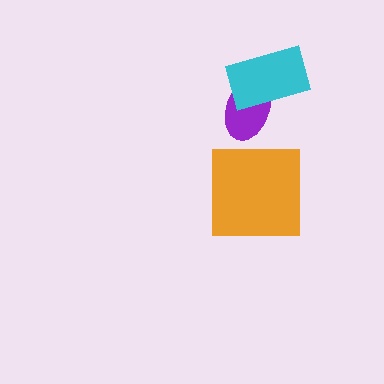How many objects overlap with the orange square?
0 objects overlap with the orange square.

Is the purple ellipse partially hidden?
Yes, it is partially covered by another shape.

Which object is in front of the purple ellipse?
The cyan rectangle is in front of the purple ellipse.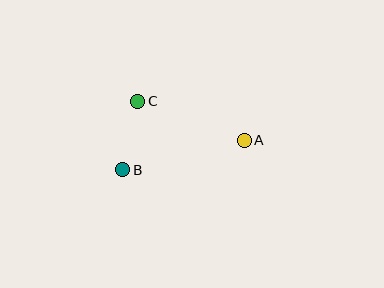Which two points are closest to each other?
Points B and C are closest to each other.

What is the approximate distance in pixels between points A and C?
The distance between A and C is approximately 113 pixels.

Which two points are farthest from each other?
Points A and B are farthest from each other.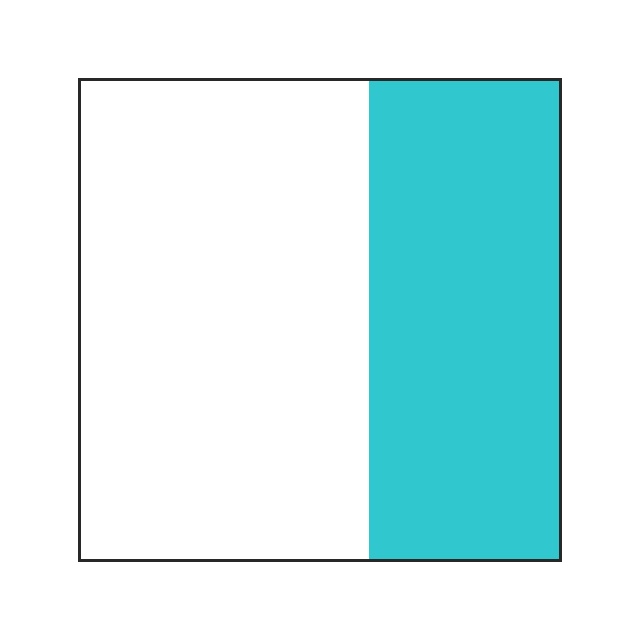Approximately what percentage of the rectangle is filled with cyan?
Approximately 40%.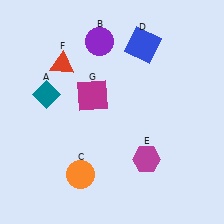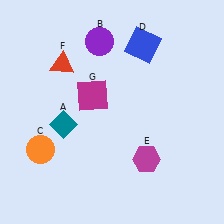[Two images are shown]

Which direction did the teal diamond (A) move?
The teal diamond (A) moved down.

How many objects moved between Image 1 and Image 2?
2 objects moved between the two images.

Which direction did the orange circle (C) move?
The orange circle (C) moved left.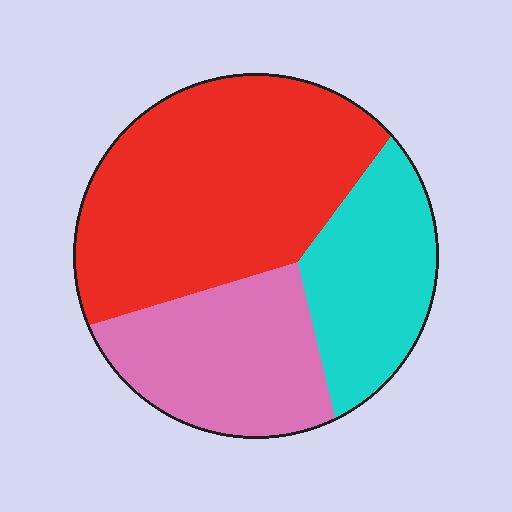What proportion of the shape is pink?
Pink covers roughly 25% of the shape.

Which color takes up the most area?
Red, at roughly 50%.